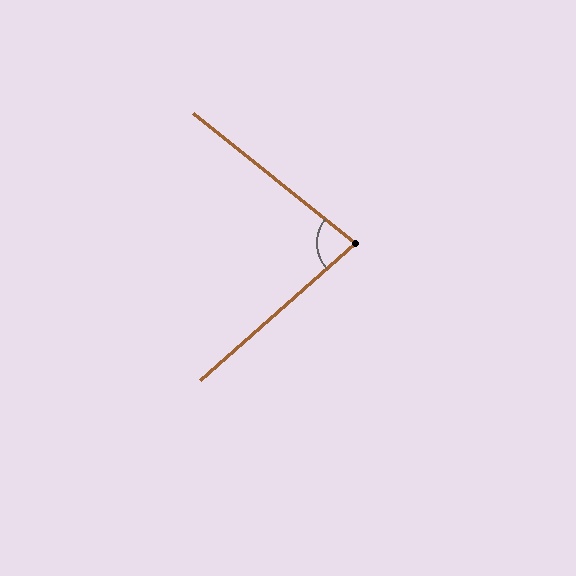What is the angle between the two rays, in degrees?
Approximately 80 degrees.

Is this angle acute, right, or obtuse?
It is acute.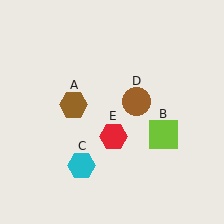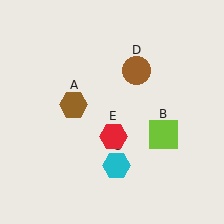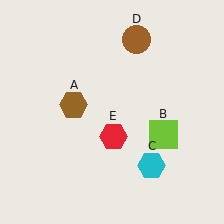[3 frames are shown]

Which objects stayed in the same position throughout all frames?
Brown hexagon (object A) and lime square (object B) and red hexagon (object E) remained stationary.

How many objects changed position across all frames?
2 objects changed position: cyan hexagon (object C), brown circle (object D).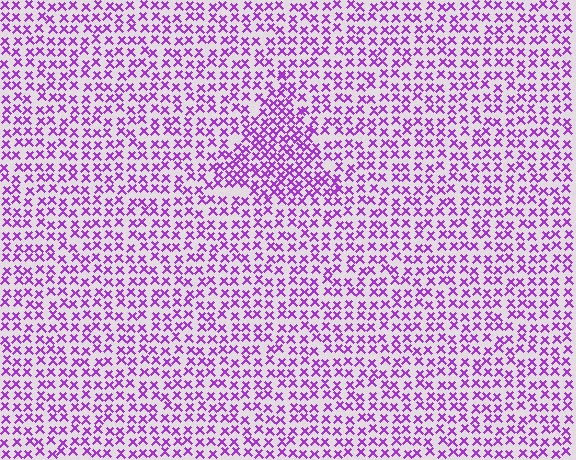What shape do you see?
I see a triangle.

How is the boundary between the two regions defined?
The boundary is defined by a change in element density (approximately 1.6x ratio). All elements are the same color, size, and shape.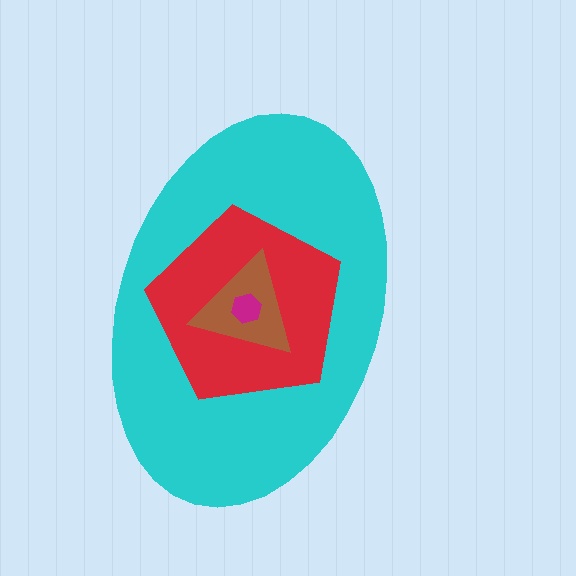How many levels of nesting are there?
4.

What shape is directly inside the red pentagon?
The brown triangle.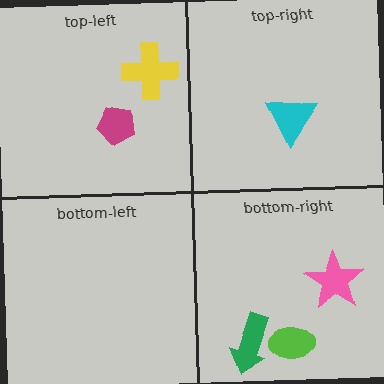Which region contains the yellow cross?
The top-left region.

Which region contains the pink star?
The bottom-right region.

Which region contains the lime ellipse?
The bottom-right region.